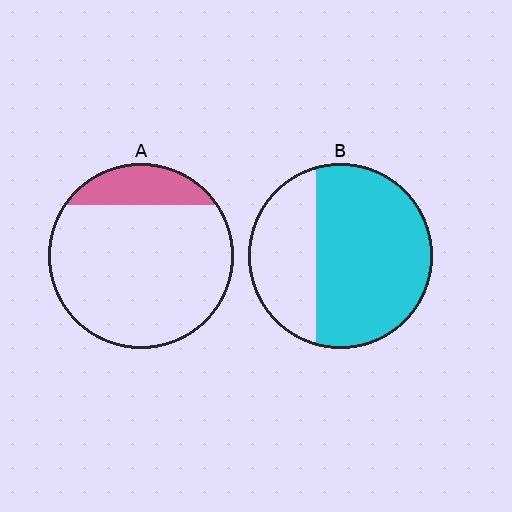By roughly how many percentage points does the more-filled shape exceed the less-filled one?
By roughly 50 percentage points (B over A).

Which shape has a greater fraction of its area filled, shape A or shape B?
Shape B.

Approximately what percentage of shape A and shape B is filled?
A is approximately 15% and B is approximately 65%.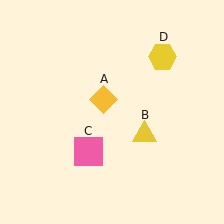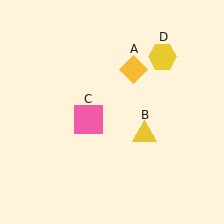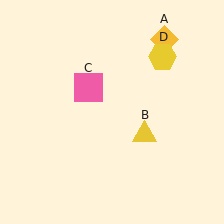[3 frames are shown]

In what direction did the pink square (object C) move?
The pink square (object C) moved up.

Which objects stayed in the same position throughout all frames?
Yellow triangle (object B) and yellow hexagon (object D) remained stationary.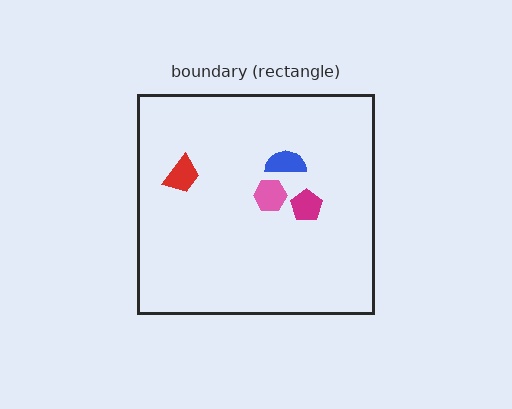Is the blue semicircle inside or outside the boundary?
Inside.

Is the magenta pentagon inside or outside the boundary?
Inside.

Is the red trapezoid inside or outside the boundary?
Inside.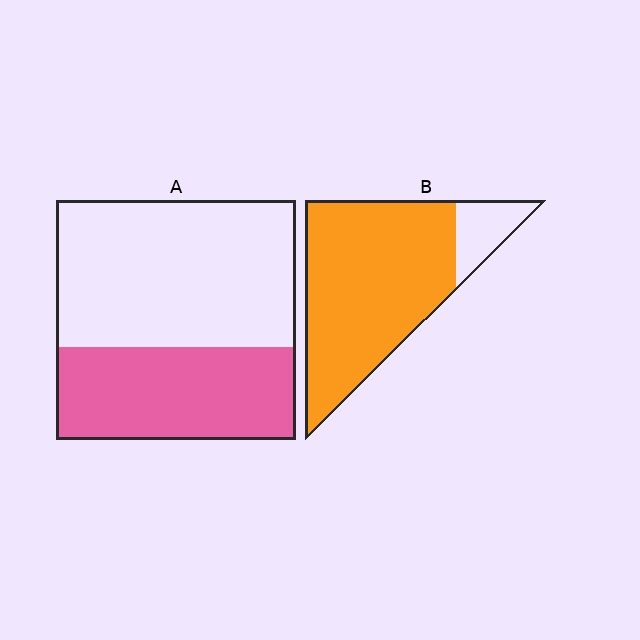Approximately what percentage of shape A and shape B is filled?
A is approximately 40% and B is approximately 85%.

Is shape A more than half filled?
No.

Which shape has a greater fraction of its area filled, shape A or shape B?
Shape B.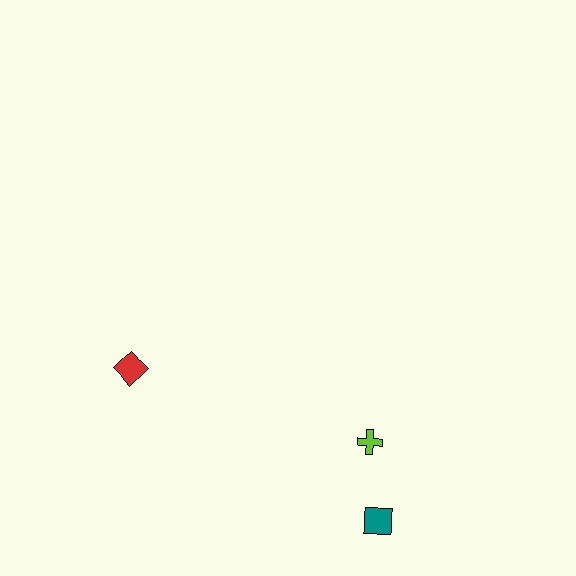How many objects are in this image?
There are 3 objects.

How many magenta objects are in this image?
There are no magenta objects.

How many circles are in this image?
There are no circles.